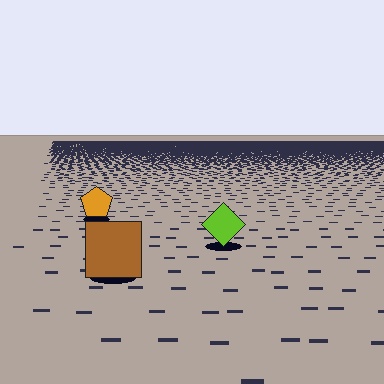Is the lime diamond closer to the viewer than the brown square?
No. The brown square is closer — you can tell from the texture gradient: the ground texture is coarser near it.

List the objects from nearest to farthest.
From nearest to farthest: the brown square, the lime diamond, the orange pentagon.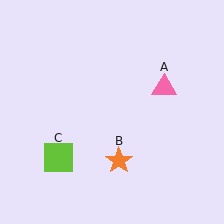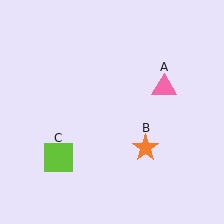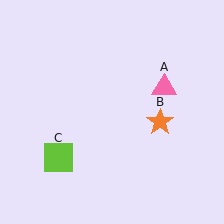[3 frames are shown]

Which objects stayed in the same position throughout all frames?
Pink triangle (object A) and lime square (object C) remained stationary.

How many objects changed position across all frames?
1 object changed position: orange star (object B).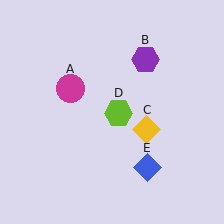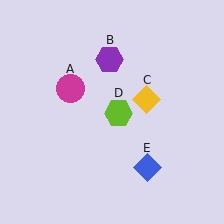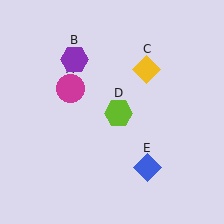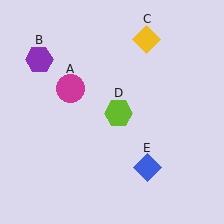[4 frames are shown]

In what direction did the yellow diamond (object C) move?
The yellow diamond (object C) moved up.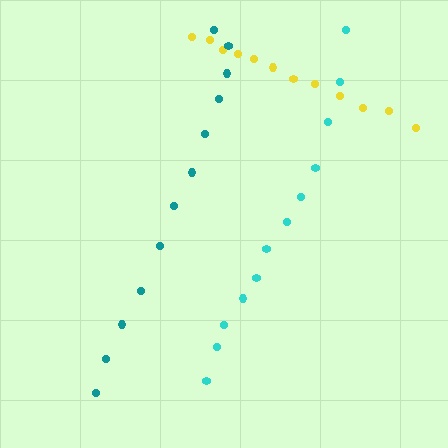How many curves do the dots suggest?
There are 3 distinct paths.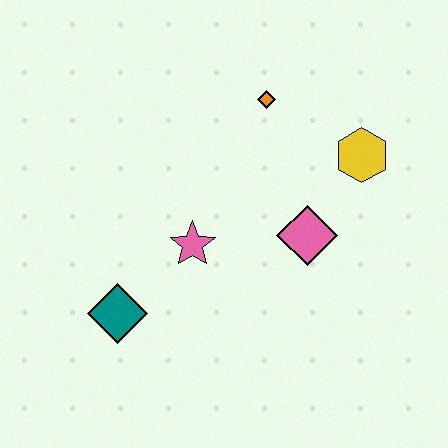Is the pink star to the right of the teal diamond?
Yes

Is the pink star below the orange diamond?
Yes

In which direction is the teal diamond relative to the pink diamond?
The teal diamond is to the left of the pink diamond.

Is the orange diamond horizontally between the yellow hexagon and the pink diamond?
No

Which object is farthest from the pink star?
The yellow hexagon is farthest from the pink star.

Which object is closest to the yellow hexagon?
The pink diamond is closest to the yellow hexagon.